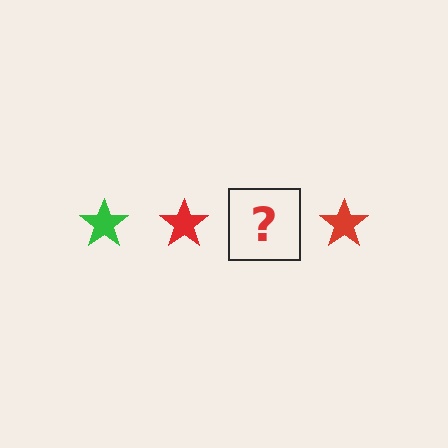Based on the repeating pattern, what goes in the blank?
The blank should be a green star.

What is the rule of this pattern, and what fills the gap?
The rule is that the pattern cycles through green, red stars. The gap should be filled with a green star.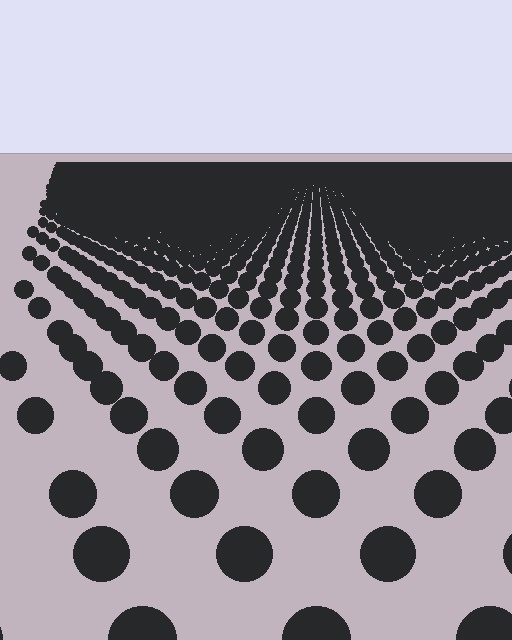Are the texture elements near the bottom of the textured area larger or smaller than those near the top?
Larger. Near the bottom, elements are closer to the viewer and appear at a bigger on-screen size.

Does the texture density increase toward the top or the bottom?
Density increases toward the top.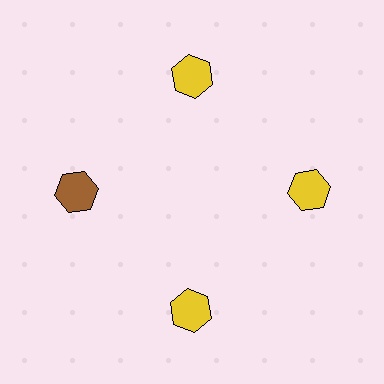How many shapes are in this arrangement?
There are 4 shapes arranged in a ring pattern.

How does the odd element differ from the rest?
It has a different color: brown instead of yellow.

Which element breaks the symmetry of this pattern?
The brown hexagon at roughly the 9 o'clock position breaks the symmetry. All other shapes are yellow hexagons.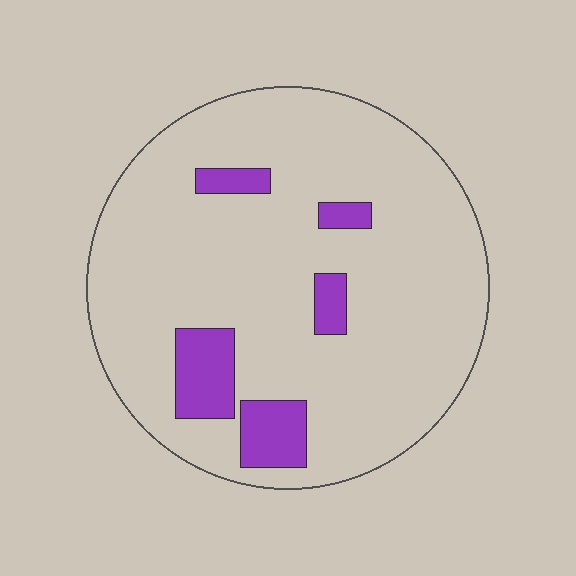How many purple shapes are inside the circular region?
5.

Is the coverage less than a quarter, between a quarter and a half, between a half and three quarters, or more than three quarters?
Less than a quarter.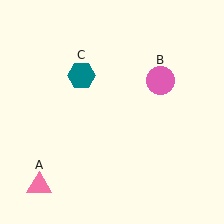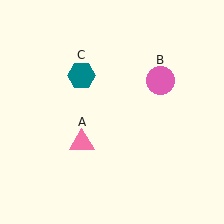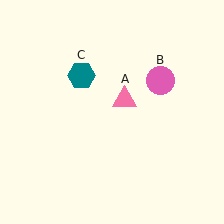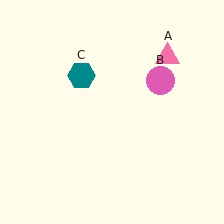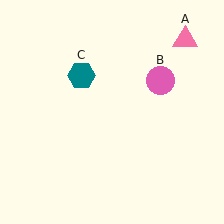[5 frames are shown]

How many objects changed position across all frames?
1 object changed position: pink triangle (object A).